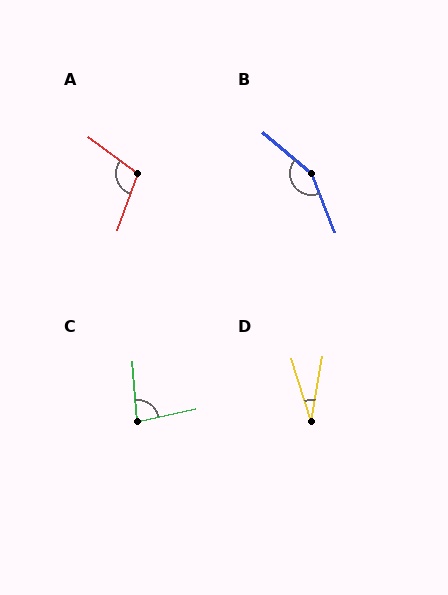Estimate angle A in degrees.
Approximately 107 degrees.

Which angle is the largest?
B, at approximately 153 degrees.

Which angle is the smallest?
D, at approximately 27 degrees.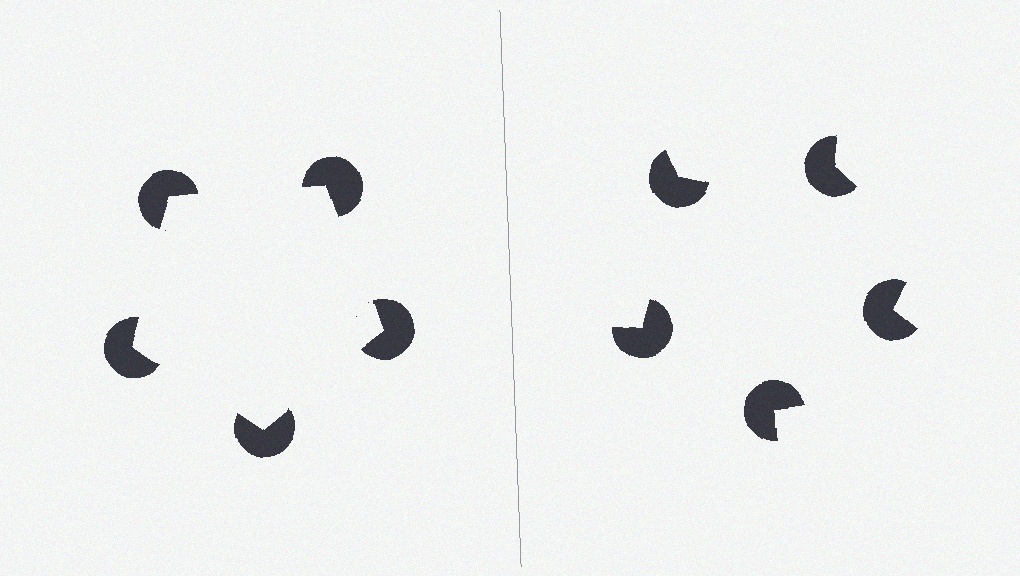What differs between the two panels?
The pac-man discs are positioned identically on both sides; only the wedge orientations differ. On the left they align to a pentagon; on the right they are misaligned.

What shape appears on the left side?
An illusory pentagon.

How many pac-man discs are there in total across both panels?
10 — 5 on each side.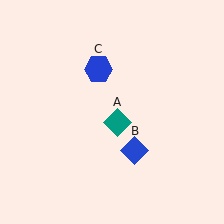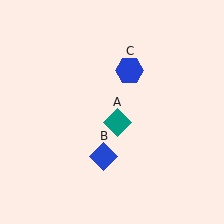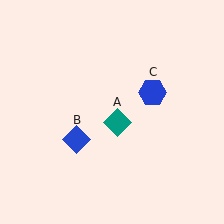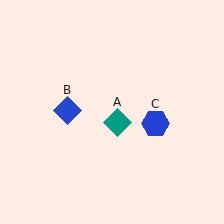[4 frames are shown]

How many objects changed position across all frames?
2 objects changed position: blue diamond (object B), blue hexagon (object C).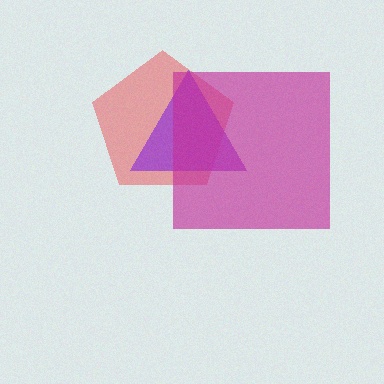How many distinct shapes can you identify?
There are 3 distinct shapes: a red pentagon, a purple triangle, a magenta square.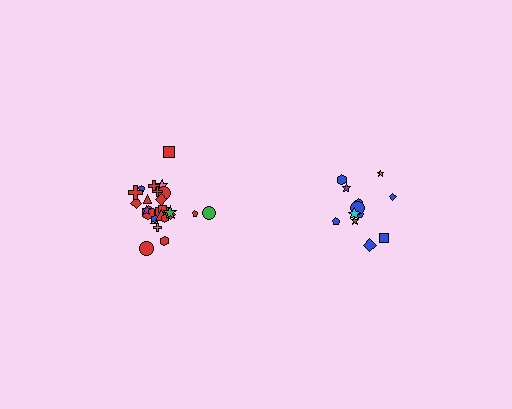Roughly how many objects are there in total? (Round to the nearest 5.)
Roughly 35 objects in total.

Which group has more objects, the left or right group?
The left group.